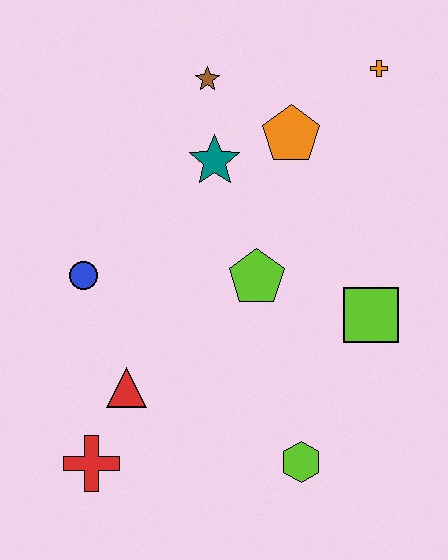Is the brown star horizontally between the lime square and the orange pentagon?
No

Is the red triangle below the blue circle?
Yes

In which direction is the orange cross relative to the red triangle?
The orange cross is above the red triangle.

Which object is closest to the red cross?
The red triangle is closest to the red cross.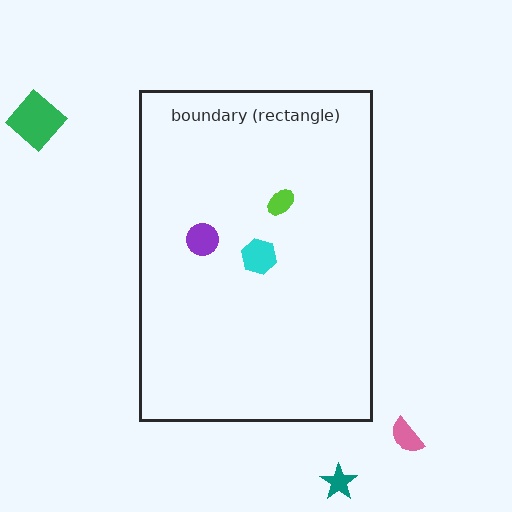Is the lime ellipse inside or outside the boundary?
Inside.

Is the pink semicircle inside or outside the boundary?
Outside.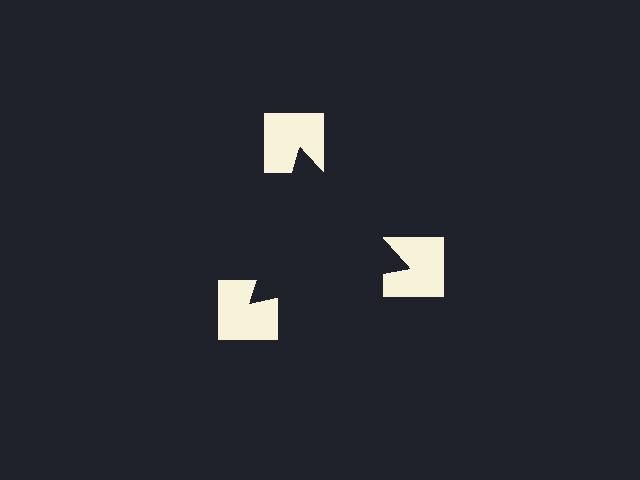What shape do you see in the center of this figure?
An illusory triangle — its edges are inferred from the aligned wedge cuts in the notched squares, not physically drawn.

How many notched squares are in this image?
There are 3 — one at each vertex of the illusory triangle.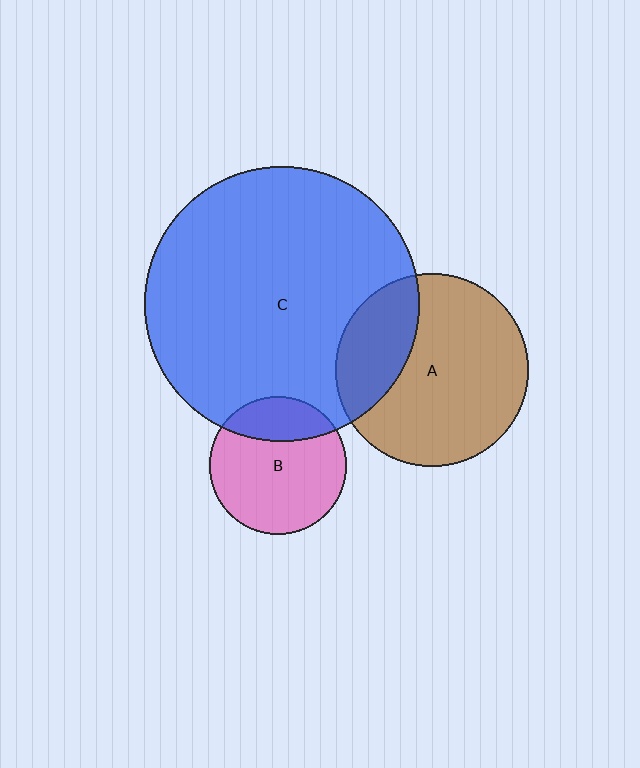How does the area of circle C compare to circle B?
Approximately 4.0 times.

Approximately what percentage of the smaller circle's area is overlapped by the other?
Approximately 25%.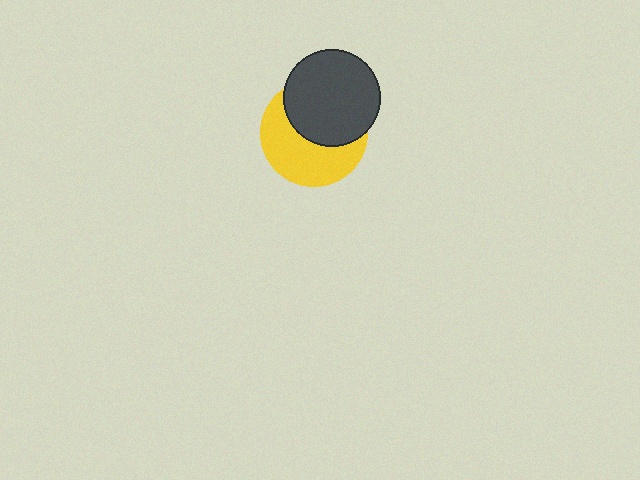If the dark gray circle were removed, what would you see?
You would see the complete yellow circle.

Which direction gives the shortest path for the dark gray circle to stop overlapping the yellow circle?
Moving up gives the shortest separation.